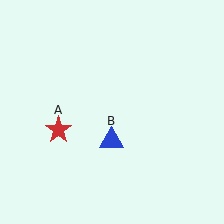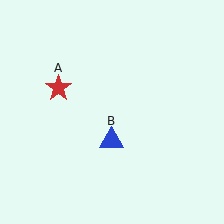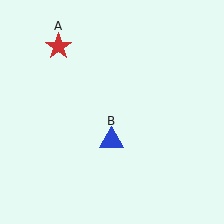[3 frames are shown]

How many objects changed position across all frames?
1 object changed position: red star (object A).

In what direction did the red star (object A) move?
The red star (object A) moved up.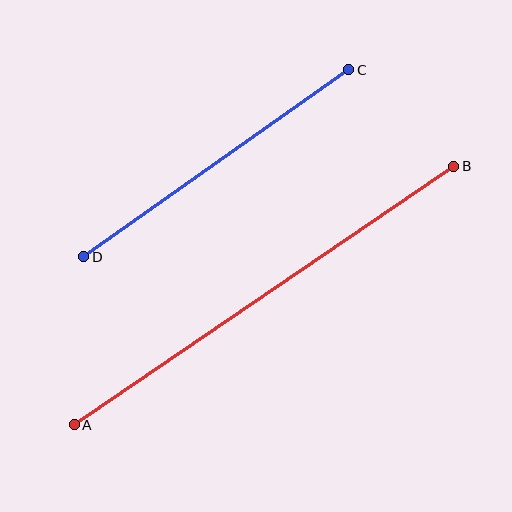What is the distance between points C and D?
The distance is approximately 324 pixels.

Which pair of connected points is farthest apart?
Points A and B are farthest apart.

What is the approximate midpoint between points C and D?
The midpoint is at approximately (216, 163) pixels.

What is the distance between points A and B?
The distance is approximately 459 pixels.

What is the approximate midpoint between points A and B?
The midpoint is at approximately (264, 296) pixels.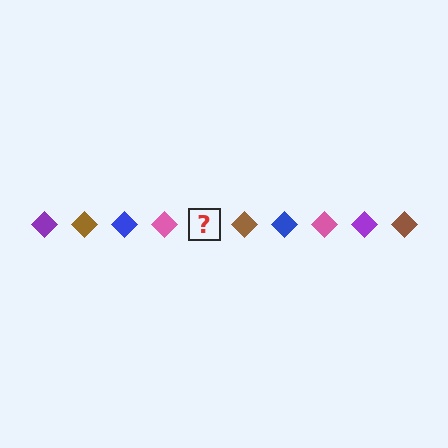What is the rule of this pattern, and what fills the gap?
The rule is that the pattern cycles through purple, brown, blue, pink diamonds. The gap should be filled with a purple diamond.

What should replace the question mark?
The question mark should be replaced with a purple diamond.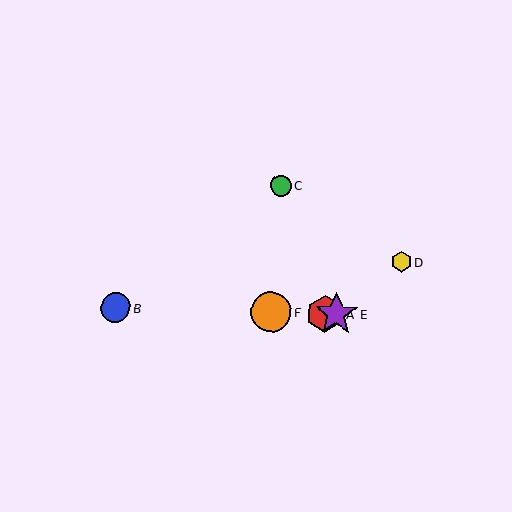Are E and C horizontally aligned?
No, E is at y≈314 and C is at y≈186.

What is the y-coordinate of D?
Object D is at y≈262.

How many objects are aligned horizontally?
4 objects (A, B, E, F) are aligned horizontally.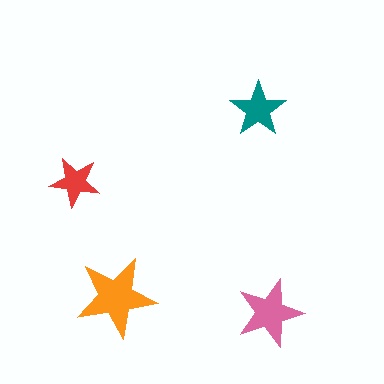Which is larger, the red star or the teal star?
The teal one.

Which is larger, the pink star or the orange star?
The orange one.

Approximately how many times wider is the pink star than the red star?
About 1.5 times wider.